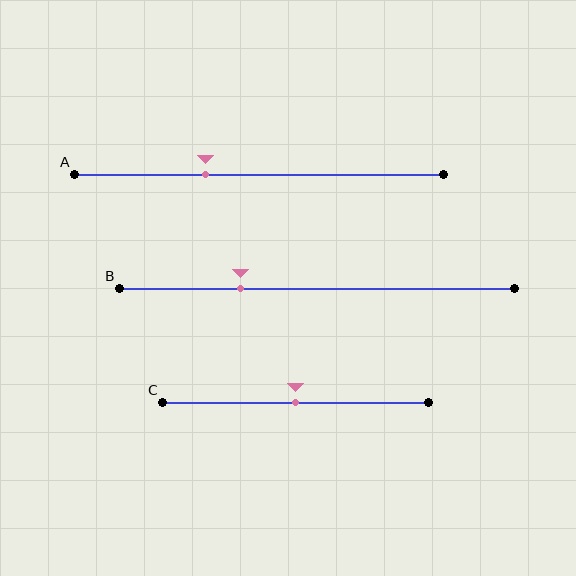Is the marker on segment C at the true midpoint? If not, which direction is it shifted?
Yes, the marker on segment C is at the true midpoint.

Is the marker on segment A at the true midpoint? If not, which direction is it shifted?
No, the marker on segment A is shifted to the left by about 14% of the segment length.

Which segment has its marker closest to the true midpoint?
Segment C has its marker closest to the true midpoint.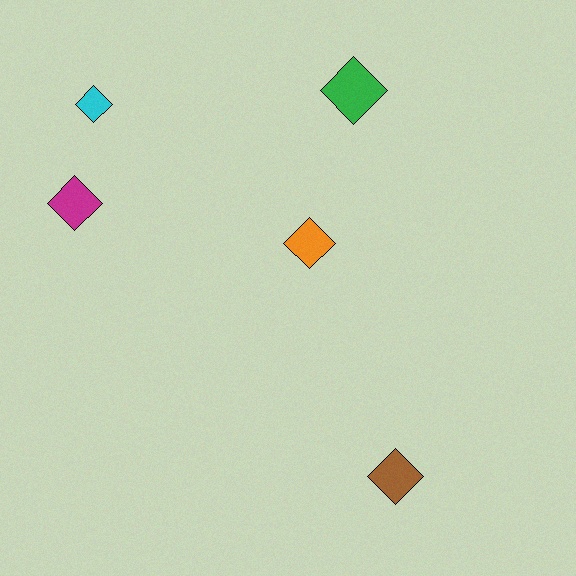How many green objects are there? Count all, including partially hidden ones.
There is 1 green object.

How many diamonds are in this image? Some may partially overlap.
There are 5 diamonds.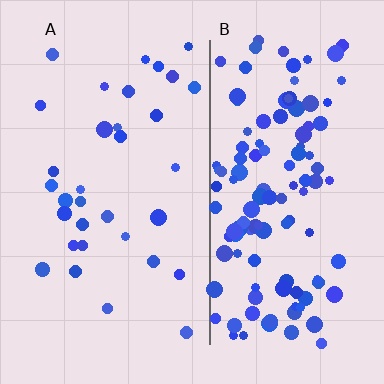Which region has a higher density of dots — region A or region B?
B (the right).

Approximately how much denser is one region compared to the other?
Approximately 3.6× — region B over region A.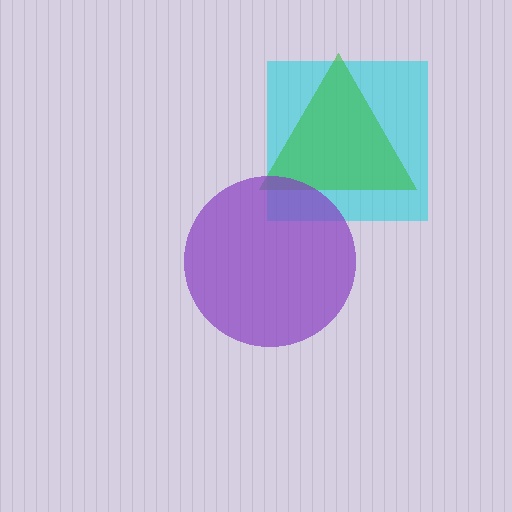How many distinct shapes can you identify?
There are 3 distinct shapes: a cyan square, a green triangle, a purple circle.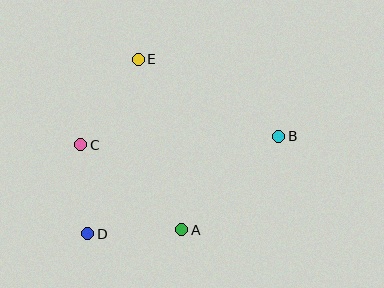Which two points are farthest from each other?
Points B and D are farthest from each other.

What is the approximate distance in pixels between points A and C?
The distance between A and C is approximately 132 pixels.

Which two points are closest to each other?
Points C and D are closest to each other.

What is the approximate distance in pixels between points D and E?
The distance between D and E is approximately 182 pixels.